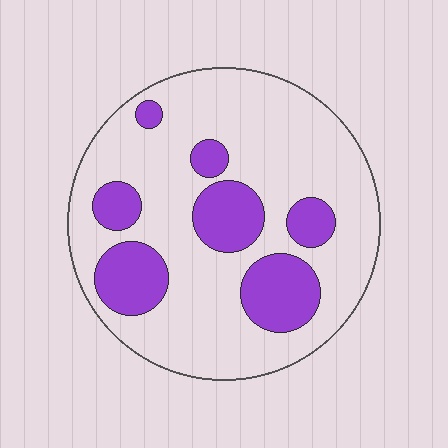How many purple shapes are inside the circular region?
7.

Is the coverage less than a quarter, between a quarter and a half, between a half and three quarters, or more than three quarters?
Between a quarter and a half.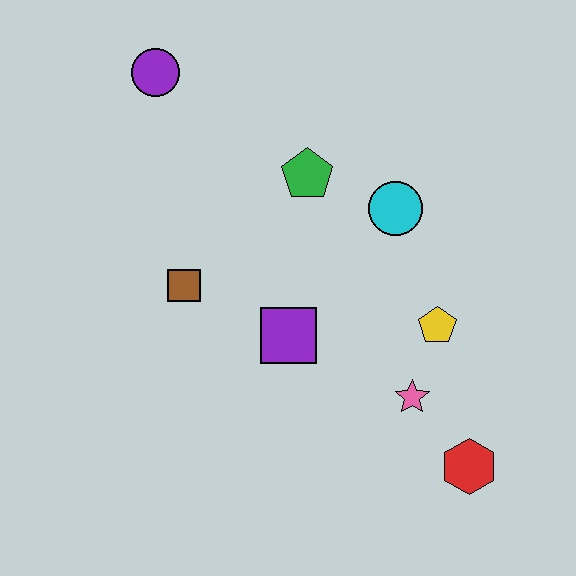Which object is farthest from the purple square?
The purple circle is farthest from the purple square.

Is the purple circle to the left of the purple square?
Yes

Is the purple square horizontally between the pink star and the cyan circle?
No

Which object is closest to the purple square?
The brown square is closest to the purple square.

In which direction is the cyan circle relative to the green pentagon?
The cyan circle is to the right of the green pentagon.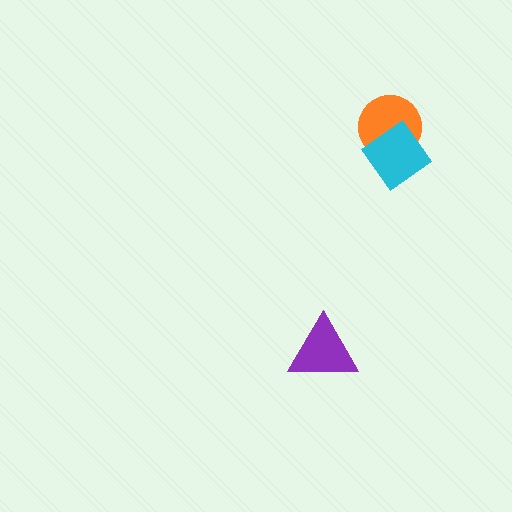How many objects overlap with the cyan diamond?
1 object overlaps with the cyan diamond.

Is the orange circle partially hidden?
Yes, it is partially covered by another shape.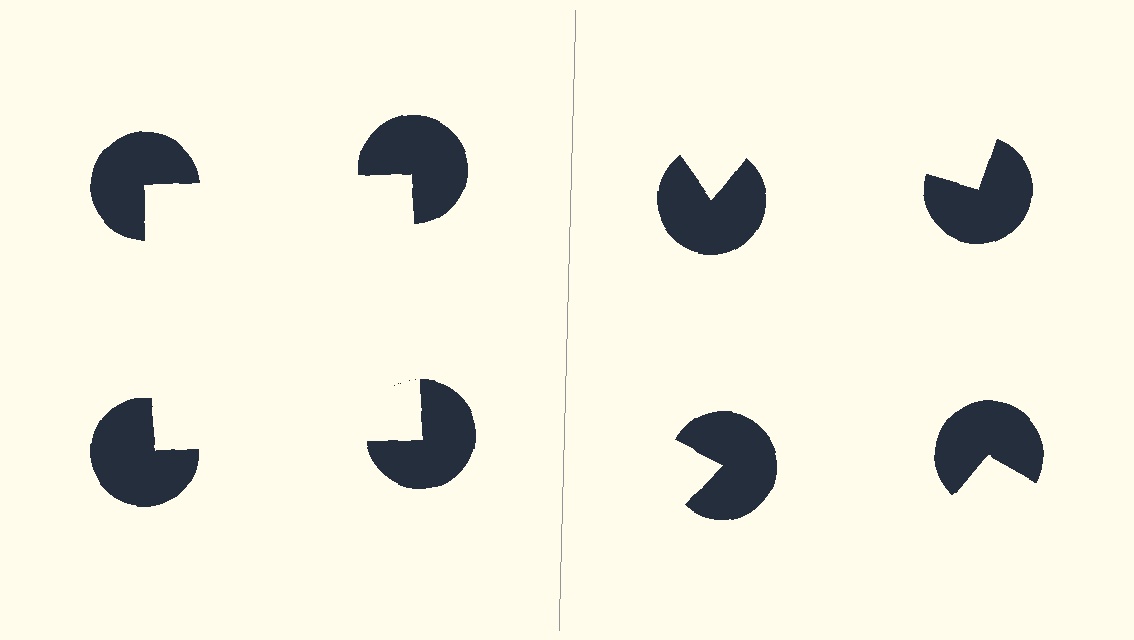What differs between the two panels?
The pac-man discs are positioned identically on both sides; only the wedge orientations differ. On the left they align to a square; on the right they are misaligned.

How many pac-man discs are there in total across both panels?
8 — 4 on each side.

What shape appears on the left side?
An illusory square.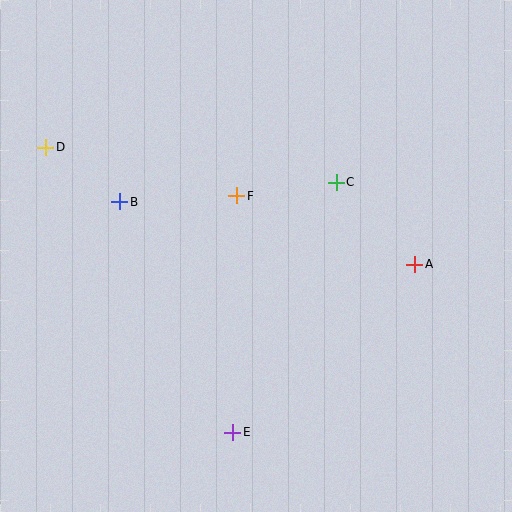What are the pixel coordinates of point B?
Point B is at (120, 202).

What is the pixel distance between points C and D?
The distance between C and D is 293 pixels.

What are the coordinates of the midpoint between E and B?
The midpoint between E and B is at (176, 317).